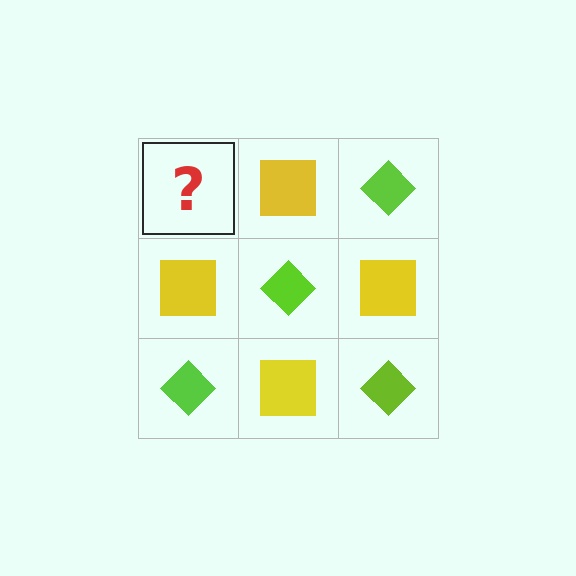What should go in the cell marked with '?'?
The missing cell should contain a lime diamond.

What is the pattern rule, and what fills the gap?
The rule is that it alternates lime diamond and yellow square in a checkerboard pattern. The gap should be filled with a lime diamond.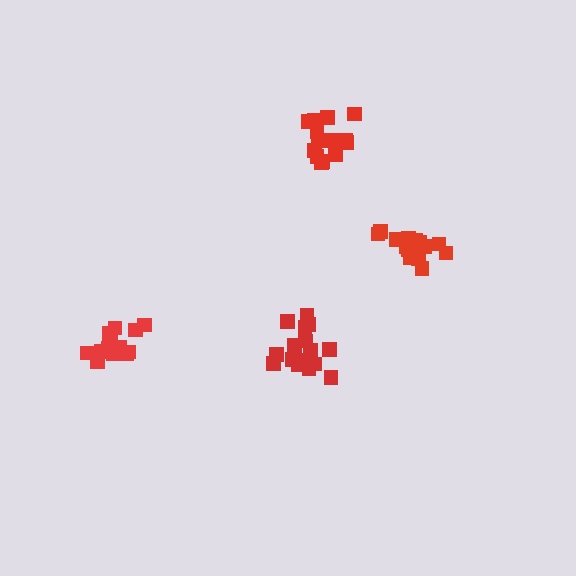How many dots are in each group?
Group 1: 15 dots, Group 2: 16 dots, Group 3: 18 dots, Group 4: 15 dots (64 total).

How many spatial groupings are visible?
There are 4 spatial groupings.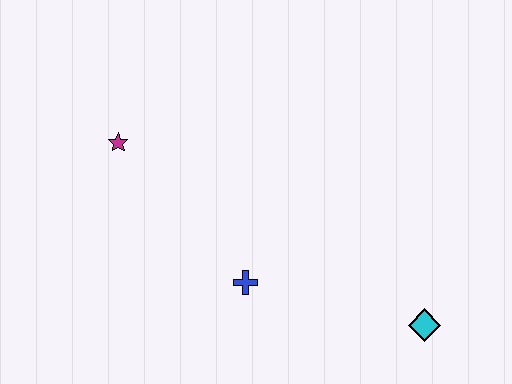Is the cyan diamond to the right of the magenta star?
Yes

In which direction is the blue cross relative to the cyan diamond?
The blue cross is to the left of the cyan diamond.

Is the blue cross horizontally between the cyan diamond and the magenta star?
Yes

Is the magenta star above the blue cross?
Yes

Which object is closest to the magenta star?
The blue cross is closest to the magenta star.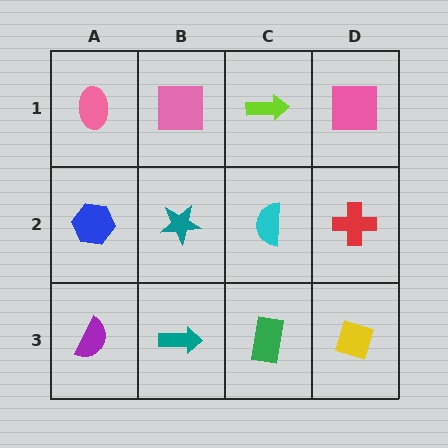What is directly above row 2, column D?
A pink square.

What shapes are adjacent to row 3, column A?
A blue hexagon (row 2, column A), a teal arrow (row 3, column B).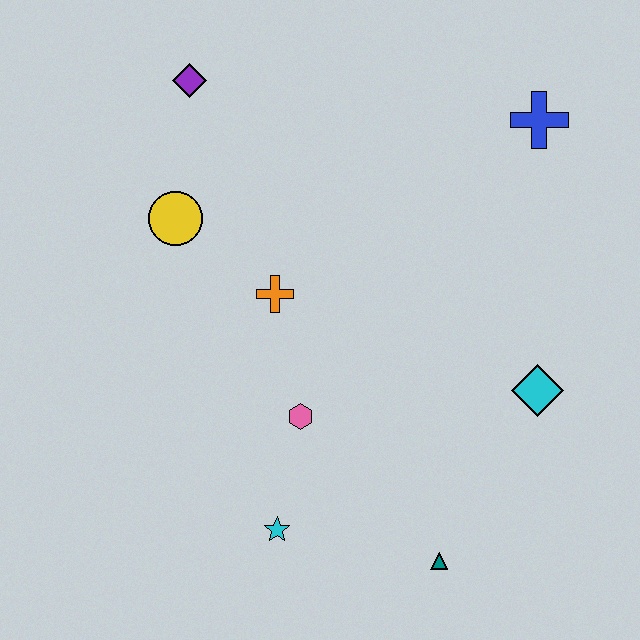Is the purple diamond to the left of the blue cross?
Yes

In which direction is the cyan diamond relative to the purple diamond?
The cyan diamond is to the right of the purple diamond.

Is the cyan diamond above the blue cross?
No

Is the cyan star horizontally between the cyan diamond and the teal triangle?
No